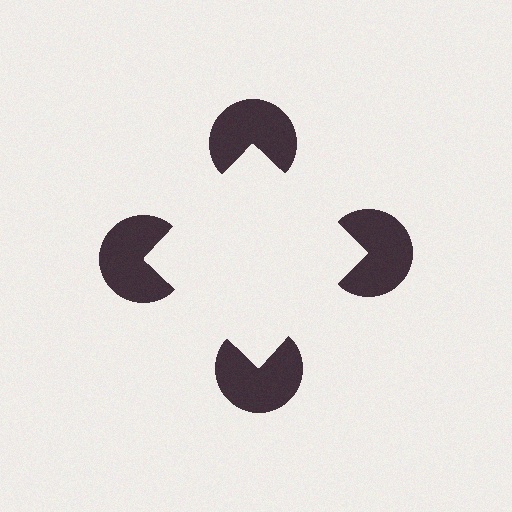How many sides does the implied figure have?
4 sides.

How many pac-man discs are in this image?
There are 4 — one at each vertex of the illusory square.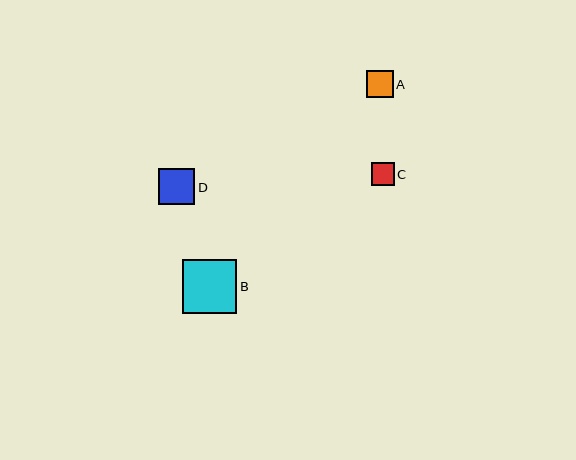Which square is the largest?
Square B is the largest with a size of approximately 54 pixels.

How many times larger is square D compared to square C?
Square D is approximately 1.6 times the size of square C.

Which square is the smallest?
Square C is the smallest with a size of approximately 23 pixels.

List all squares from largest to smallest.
From largest to smallest: B, D, A, C.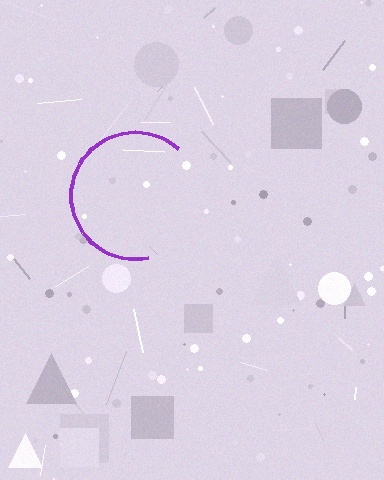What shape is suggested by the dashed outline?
The dashed outline suggests a circle.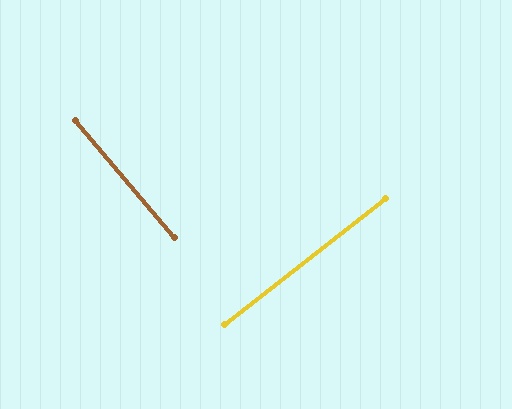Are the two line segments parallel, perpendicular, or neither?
Perpendicular — they meet at approximately 88°.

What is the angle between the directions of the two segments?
Approximately 88 degrees.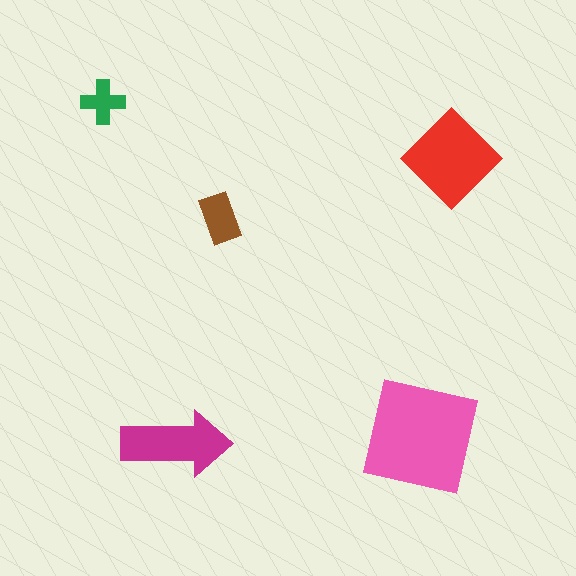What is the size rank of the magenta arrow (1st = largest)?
3rd.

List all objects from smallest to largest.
The green cross, the brown rectangle, the magenta arrow, the red diamond, the pink square.